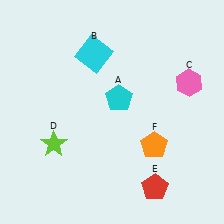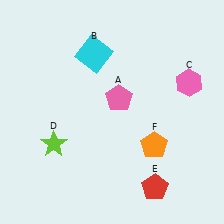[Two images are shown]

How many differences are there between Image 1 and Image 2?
There is 1 difference between the two images.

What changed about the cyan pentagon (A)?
In Image 1, A is cyan. In Image 2, it changed to pink.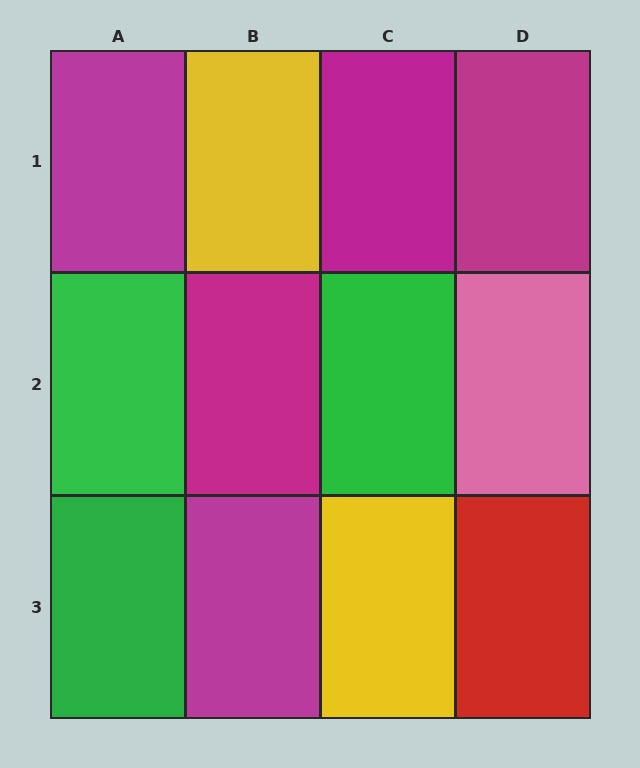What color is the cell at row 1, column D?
Magenta.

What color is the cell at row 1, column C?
Magenta.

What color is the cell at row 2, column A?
Green.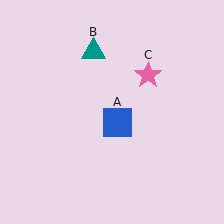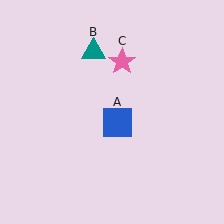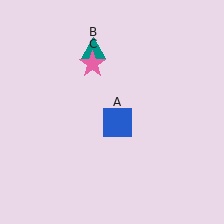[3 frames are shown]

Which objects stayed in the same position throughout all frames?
Blue square (object A) and teal triangle (object B) remained stationary.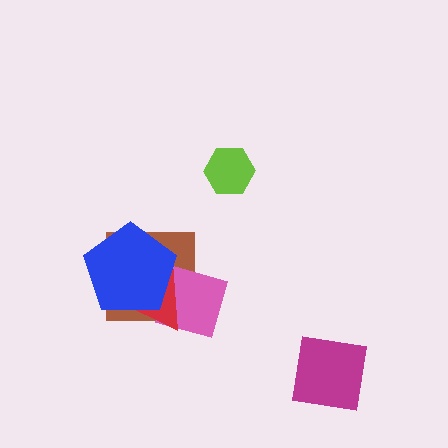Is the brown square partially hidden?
Yes, it is partially covered by another shape.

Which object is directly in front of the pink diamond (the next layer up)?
The red triangle is directly in front of the pink diamond.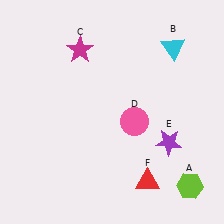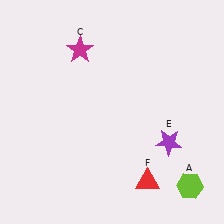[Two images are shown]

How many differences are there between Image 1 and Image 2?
There are 2 differences between the two images.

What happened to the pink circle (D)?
The pink circle (D) was removed in Image 2. It was in the bottom-right area of Image 1.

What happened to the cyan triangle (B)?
The cyan triangle (B) was removed in Image 2. It was in the top-right area of Image 1.